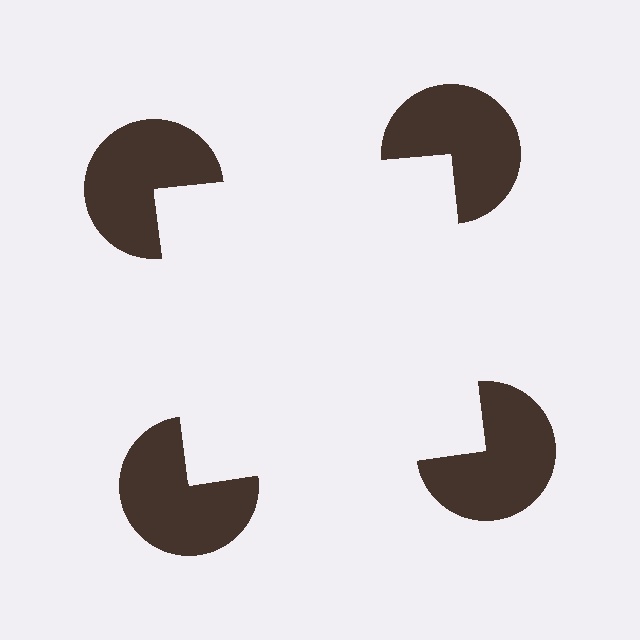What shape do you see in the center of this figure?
An illusory square — its edges are inferred from the aligned wedge cuts in the pac-man discs, not physically drawn.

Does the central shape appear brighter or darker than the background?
It typically appears slightly brighter than the background, even though no actual brightness change is drawn.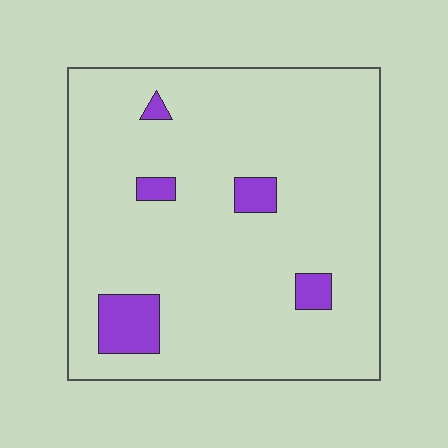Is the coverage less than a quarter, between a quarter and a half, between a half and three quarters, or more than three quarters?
Less than a quarter.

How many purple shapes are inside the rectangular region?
5.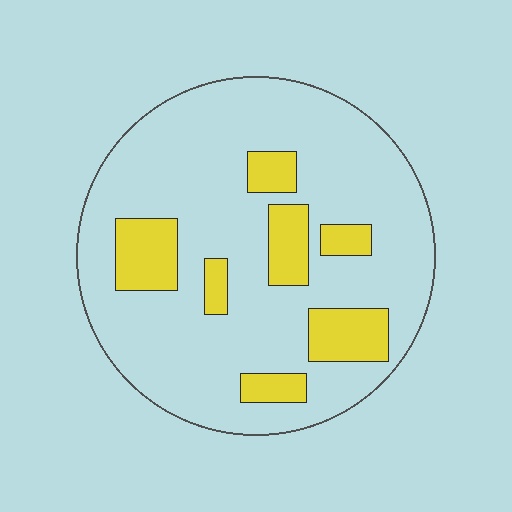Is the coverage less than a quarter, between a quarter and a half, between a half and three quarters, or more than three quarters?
Less than a quarter.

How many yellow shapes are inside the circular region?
7.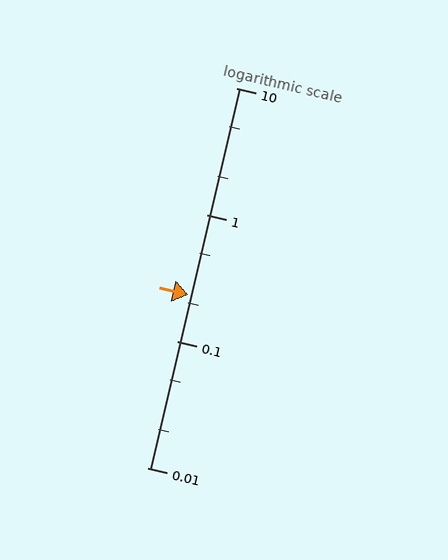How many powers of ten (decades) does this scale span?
The scale spans 3 decades, from 0.01 to 10.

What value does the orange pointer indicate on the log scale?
The pointer indicates approximately 0.23.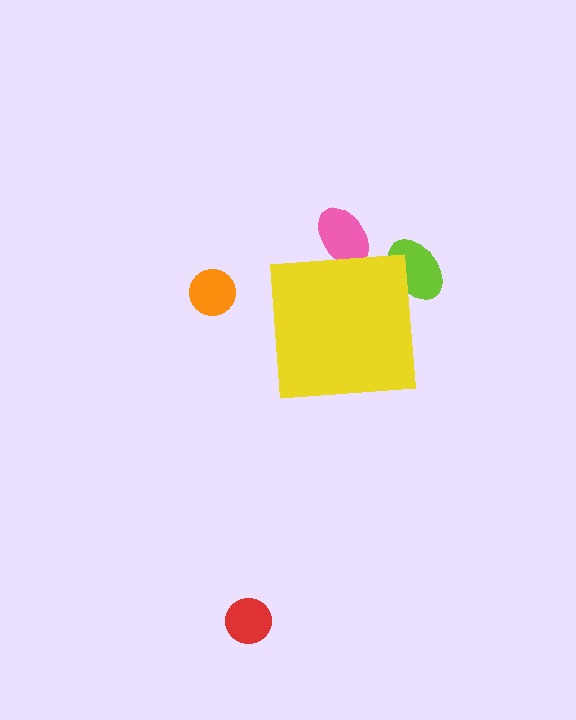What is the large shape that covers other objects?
A yellow square.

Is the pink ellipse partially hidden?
Yes, the pink ellipse is partially hidden behind the yellow square.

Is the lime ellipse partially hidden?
Yes, the lime ellipse is partially hidden behind the yellow square.